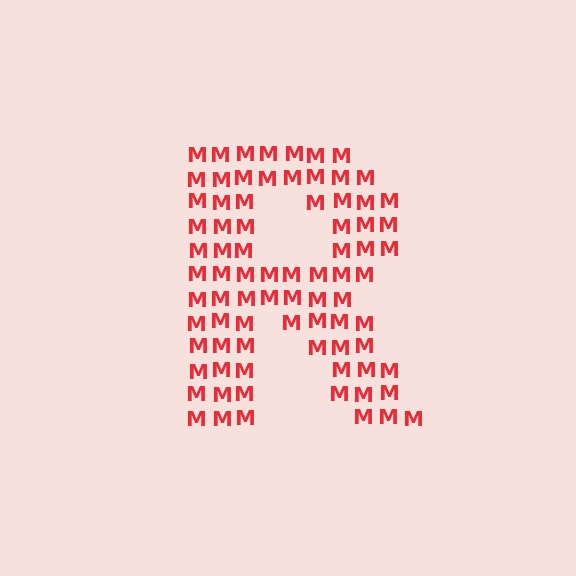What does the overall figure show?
The overall figure shows the letter R.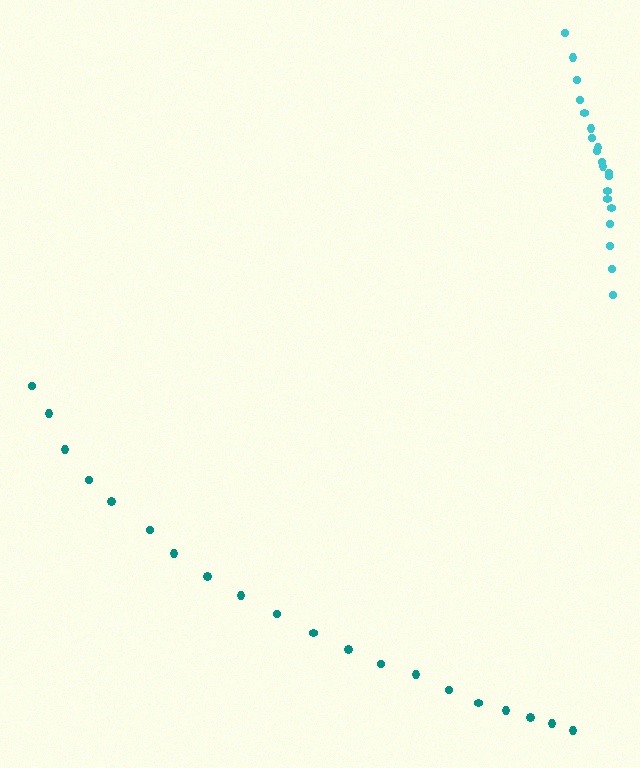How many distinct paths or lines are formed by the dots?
There are 2 distinct paths.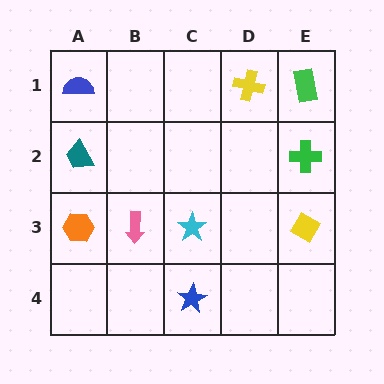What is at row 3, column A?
An orange hexagon.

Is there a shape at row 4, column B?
No, that cell is empty.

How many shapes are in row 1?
3 shapes.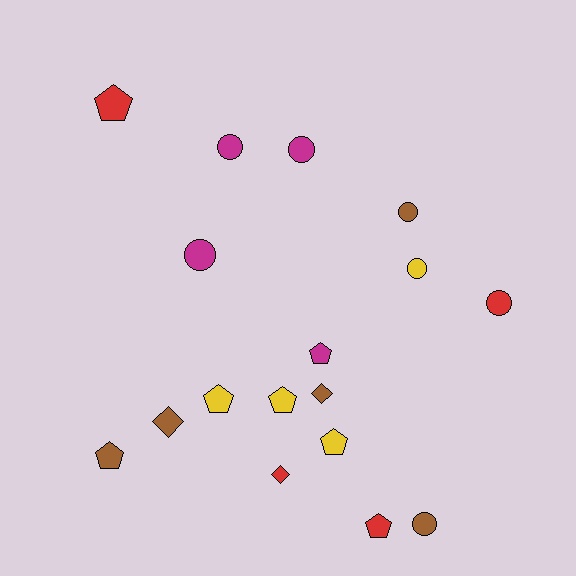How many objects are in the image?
There are 17 objects.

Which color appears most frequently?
Brown, with 5 objects.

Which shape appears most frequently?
Circle, with 7 objects.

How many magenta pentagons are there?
There is 1 magenta pentagon.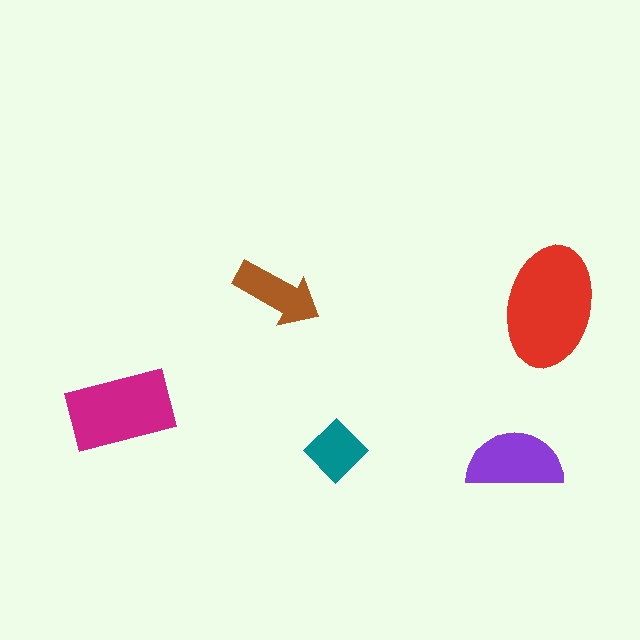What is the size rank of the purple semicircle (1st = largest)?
3rd.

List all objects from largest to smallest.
The red ellipse, the magenta rectangle, the purple semicircle, the brown arrow, the teal diamond.